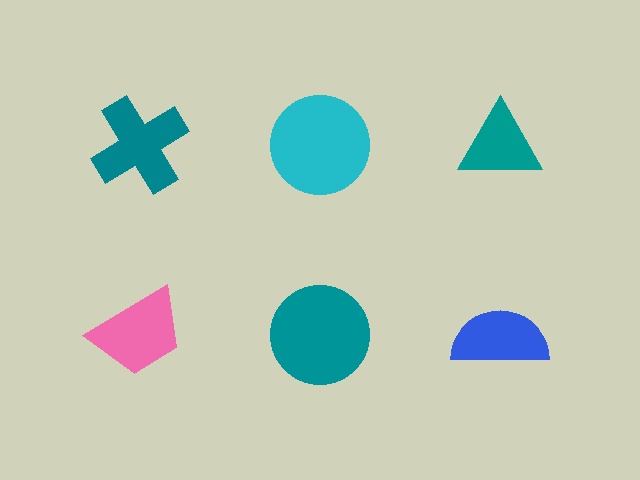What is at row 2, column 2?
A teal circle.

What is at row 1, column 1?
A teal cross.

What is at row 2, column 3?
A blue semicircle.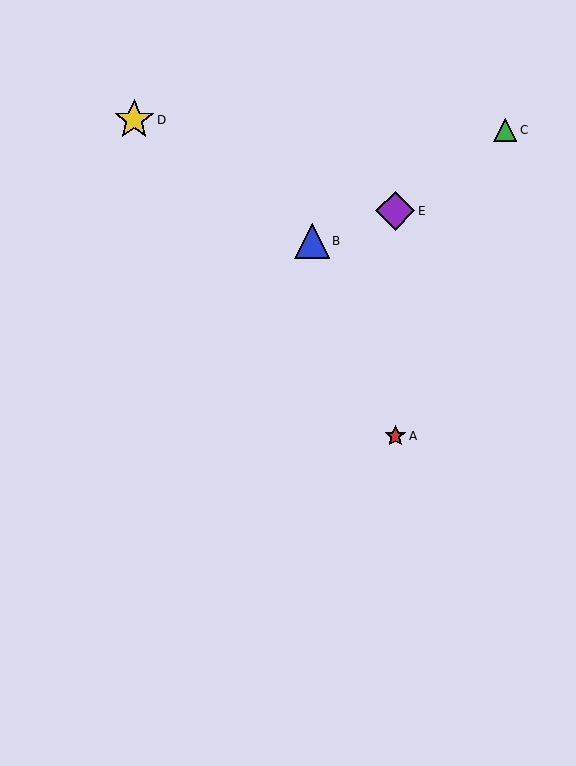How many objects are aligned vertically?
2 objects (A, E) are aligned vertically.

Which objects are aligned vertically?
Objects A, E are aligned vertically.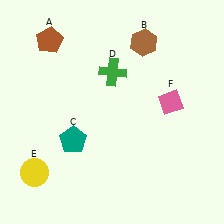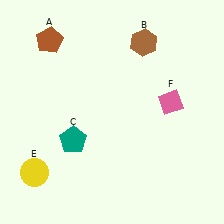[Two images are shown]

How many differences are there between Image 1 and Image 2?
There is 1 difference between the two images.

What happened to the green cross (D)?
The green cross (D) was removed in Image 2. It was in the top-right area of Image 1.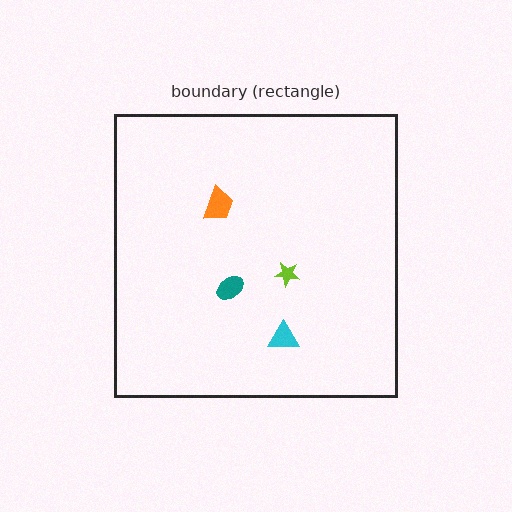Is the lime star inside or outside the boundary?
Inside.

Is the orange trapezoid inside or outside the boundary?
Inside.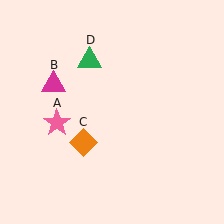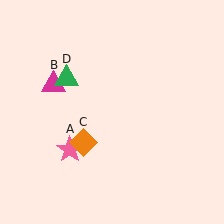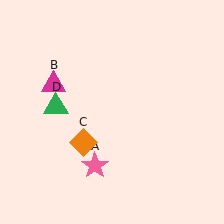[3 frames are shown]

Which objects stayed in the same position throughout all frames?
Magenta triangle (object B) and orange diamond (object C) remained stationary.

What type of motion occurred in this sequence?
The pink star (object A), green triangle (object D) rotated counterclockwise around the center of the scene.